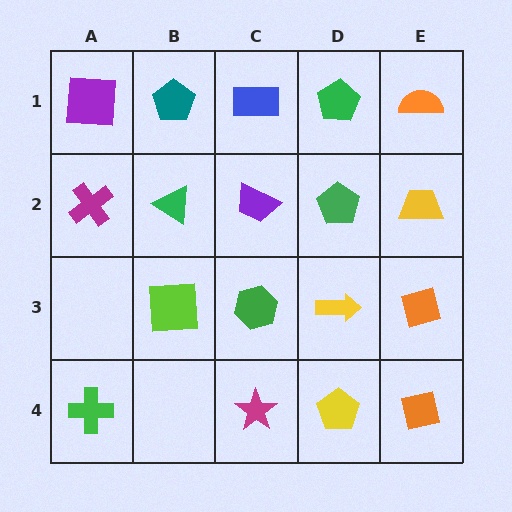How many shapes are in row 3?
4 shapes.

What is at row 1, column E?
An orange semicircle.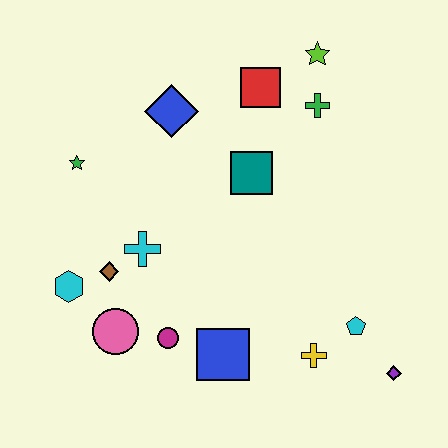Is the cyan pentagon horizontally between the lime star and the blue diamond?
No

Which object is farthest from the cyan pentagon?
The green star is farthest from the cyan pentagon.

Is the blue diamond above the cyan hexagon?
Yes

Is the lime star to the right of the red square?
Yes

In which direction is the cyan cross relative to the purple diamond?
The cyan cross is to the left of the purple diamond.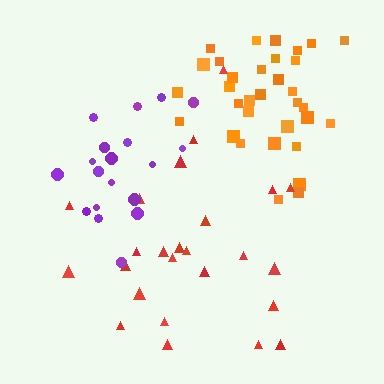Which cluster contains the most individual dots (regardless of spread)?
Orange (34).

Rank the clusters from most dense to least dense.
orange, purple, red.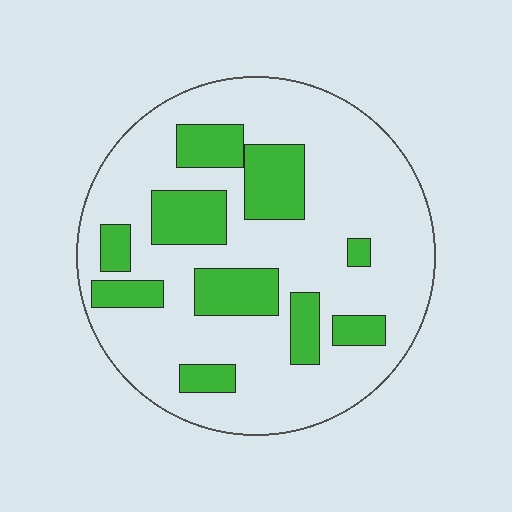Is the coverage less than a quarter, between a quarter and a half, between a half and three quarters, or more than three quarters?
Between a quarter and a half.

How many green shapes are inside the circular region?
10.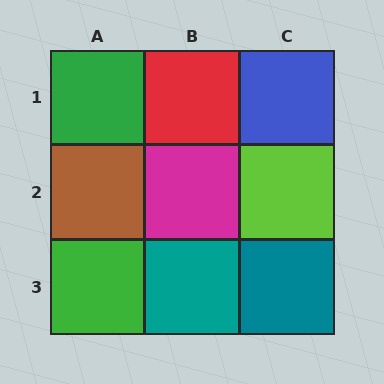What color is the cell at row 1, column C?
Blue.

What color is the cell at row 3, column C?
Teal.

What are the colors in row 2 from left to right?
Brown, magenta, lime.